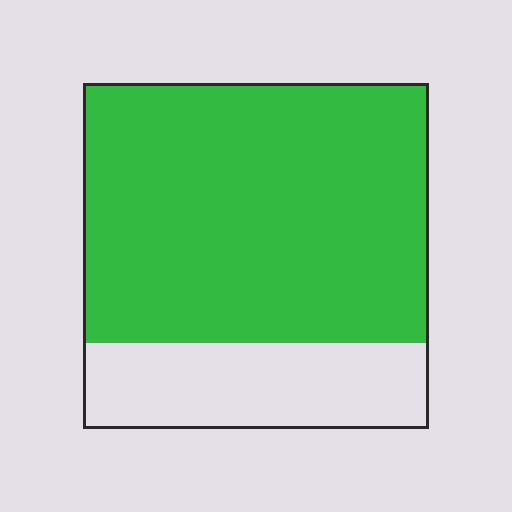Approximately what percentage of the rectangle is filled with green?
Approximately 75%.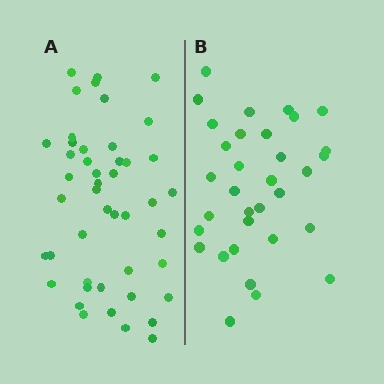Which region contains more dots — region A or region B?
Region A (the left region) has more dots.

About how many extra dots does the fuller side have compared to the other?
Region A has approximately 15 more dots than region B.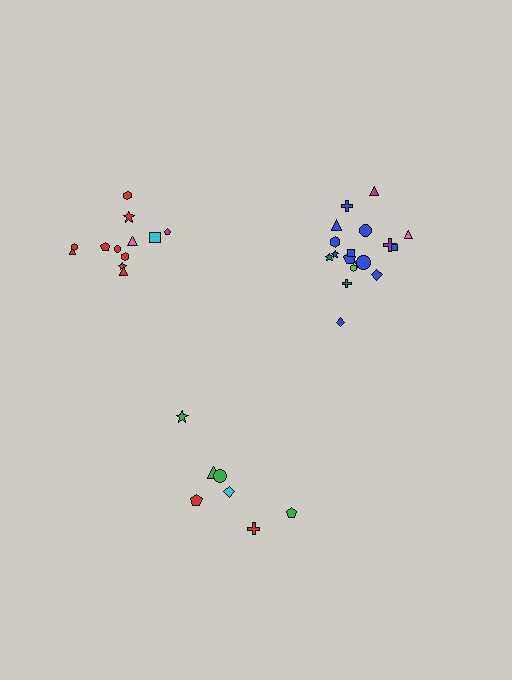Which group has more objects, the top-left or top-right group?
The top-right group.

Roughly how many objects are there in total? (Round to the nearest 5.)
Roughly 35 objects in total.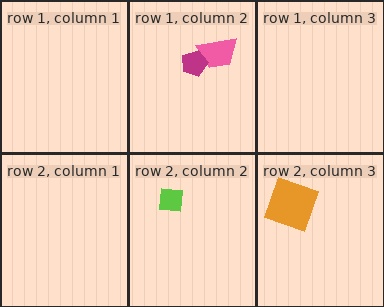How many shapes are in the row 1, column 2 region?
2.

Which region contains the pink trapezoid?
The row 1, column 2 region.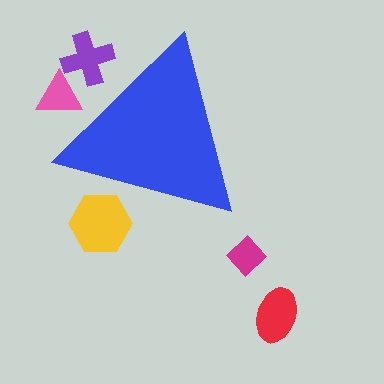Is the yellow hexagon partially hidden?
Yes, the yellow hexagon is partially hidden behind the blue triangle.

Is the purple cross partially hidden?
Yes, the purple cross is partially hidden behind the blue triangle.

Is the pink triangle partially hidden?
Yes, the pink triangle is partially hidden behind the blue triangle.